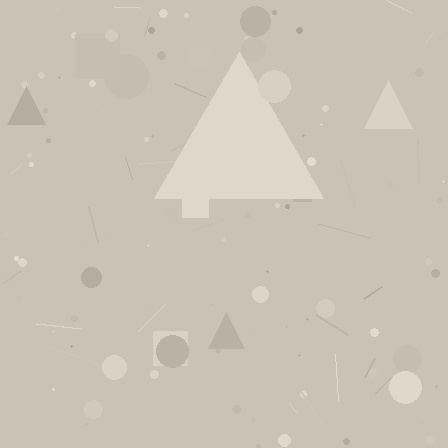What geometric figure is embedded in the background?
A triangle is embedded in the background.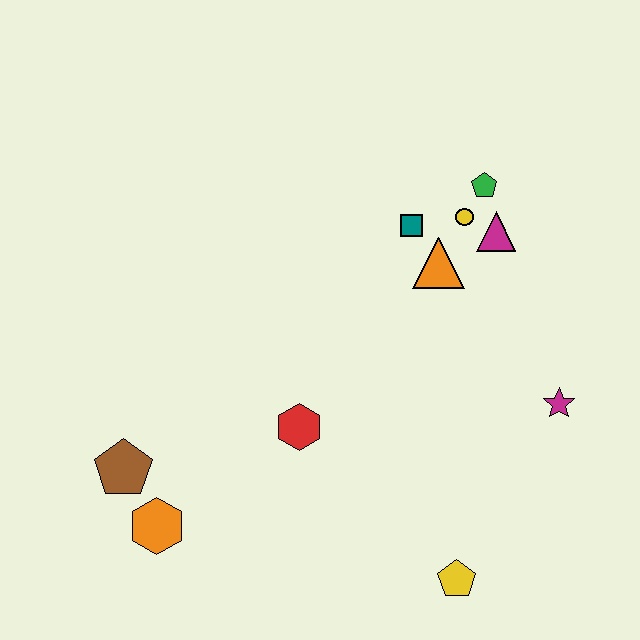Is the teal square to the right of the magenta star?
No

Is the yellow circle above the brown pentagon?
Yes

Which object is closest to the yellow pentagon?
The magenta star is closest to the yellow pentagon.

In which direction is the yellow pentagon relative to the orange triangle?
The yellow pentagon is below the orange triangle.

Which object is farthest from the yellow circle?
The orange hexagon is farthest from the yellow circle.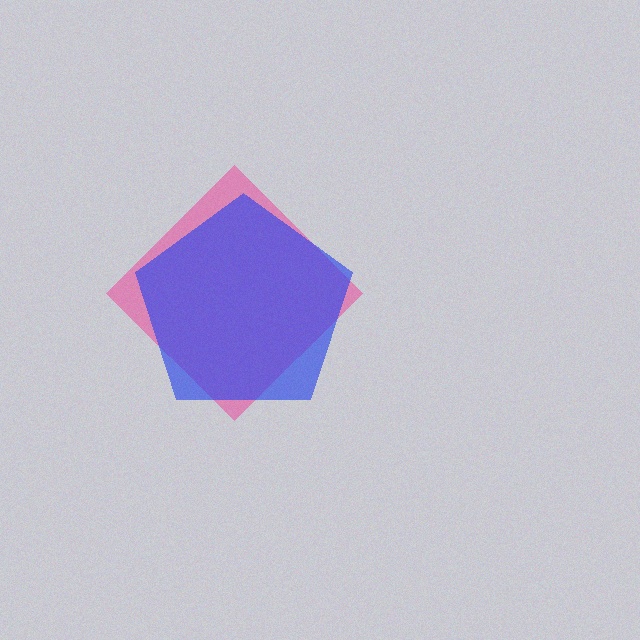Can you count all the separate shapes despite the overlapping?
Yes, there are 2 separate shapes.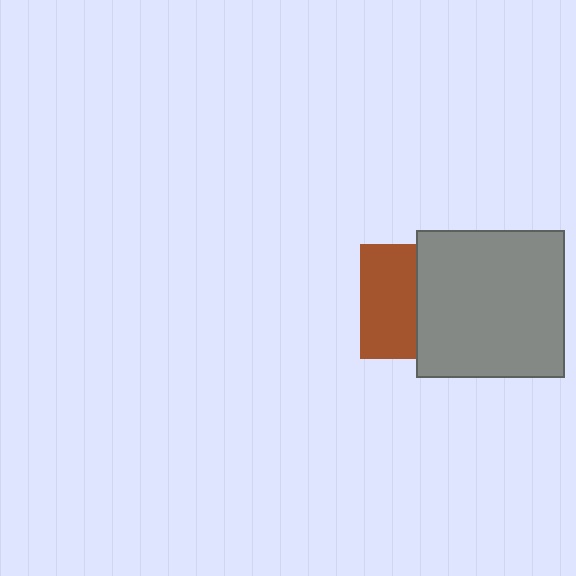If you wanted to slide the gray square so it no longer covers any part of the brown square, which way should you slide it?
Slide it right — that is the most direct way to separate the two shapes.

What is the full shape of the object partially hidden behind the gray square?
The partially hidden object is a brown square.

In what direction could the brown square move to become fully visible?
The brown square could move left. That would shift it out from behind the gray square entirely.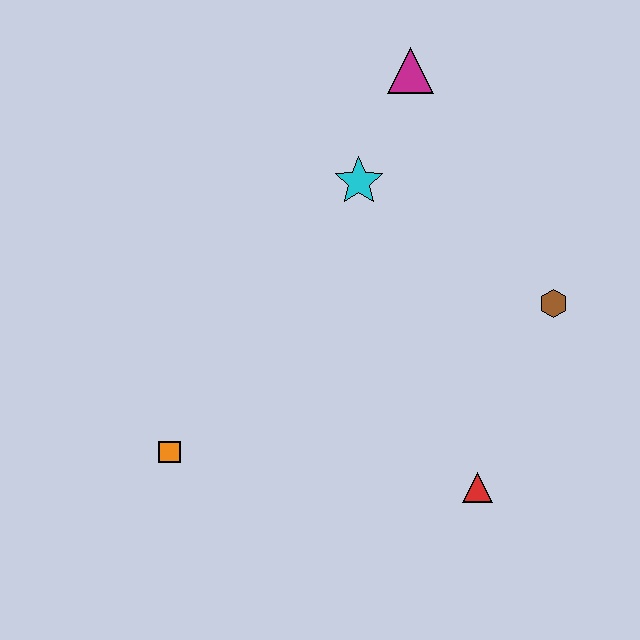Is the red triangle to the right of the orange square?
Yes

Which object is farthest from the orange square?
The magenta triangle is farthest from the orange square.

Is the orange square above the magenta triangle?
No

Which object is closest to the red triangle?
The brown hexagon is closest to the red triangle.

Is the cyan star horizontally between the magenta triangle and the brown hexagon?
No